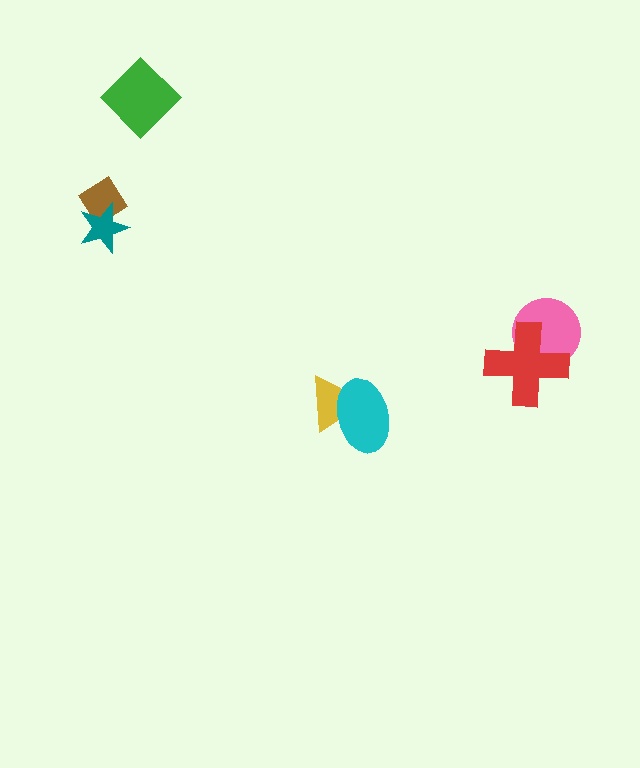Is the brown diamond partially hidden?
Yes, it is partially covered by another shape.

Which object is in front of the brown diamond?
The teal star is in front of the brown diamond.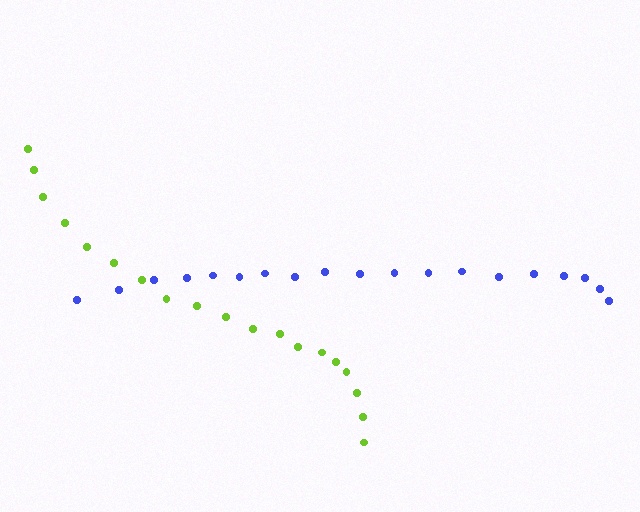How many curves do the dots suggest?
There are 2 distinct paths.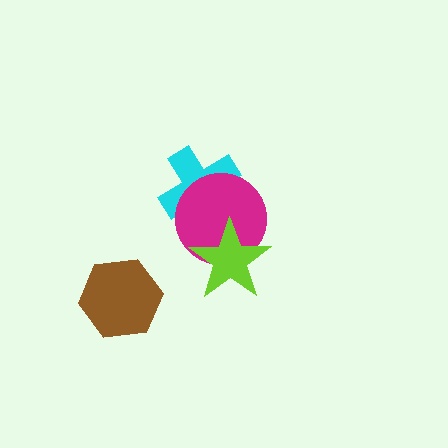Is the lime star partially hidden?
No, no other shape covers it.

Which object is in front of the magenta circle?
The lime star is in front of the magenta circle.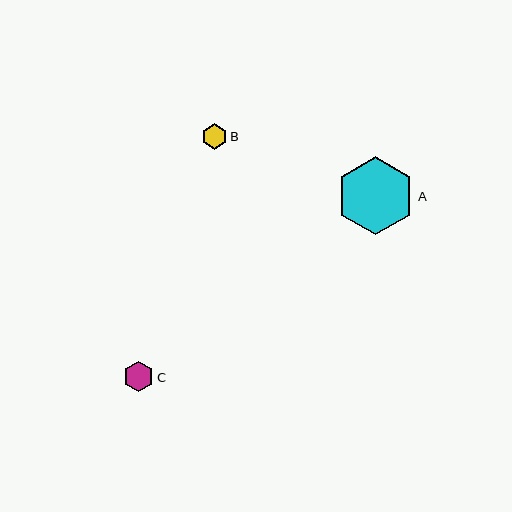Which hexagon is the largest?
Hexagon A is the largest with a size of approximately 78 pixels.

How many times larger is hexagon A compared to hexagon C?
Hexagon A is approximately 2.6 times the size of hexagon C.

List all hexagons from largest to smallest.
From largest to smallest: A, C, B.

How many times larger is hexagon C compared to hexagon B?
Hexagon C is approximately 1.2 times the size of hexagon B.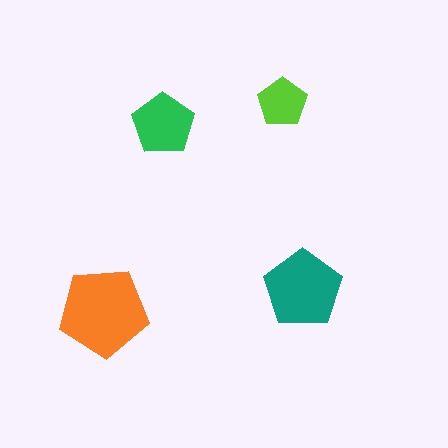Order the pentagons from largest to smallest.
the orange one, the teal one, the green one, the lime one.